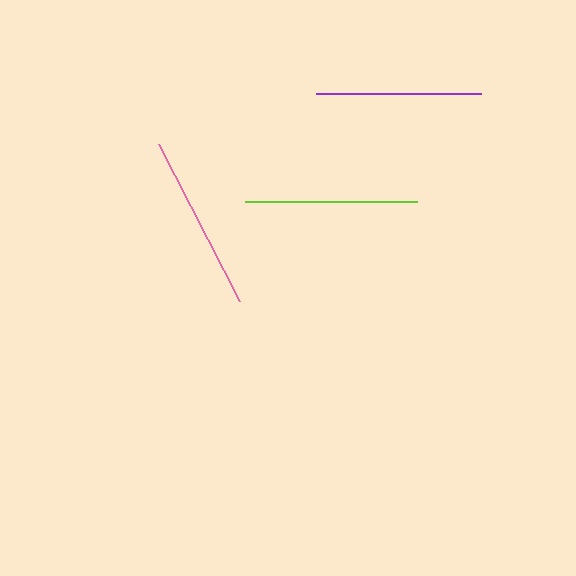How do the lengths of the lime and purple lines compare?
The lime and purple lines are approximately the same length.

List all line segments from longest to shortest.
From longest to shortest: pink, lime, purple.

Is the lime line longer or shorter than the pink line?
The pink line is longer than the lime line.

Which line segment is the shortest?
The purple line is the shortest at approximately 166 pixels.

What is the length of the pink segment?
The pink segment is approximately 176 pixels long.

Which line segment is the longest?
The pink line is the longest at approximately 176 pixels.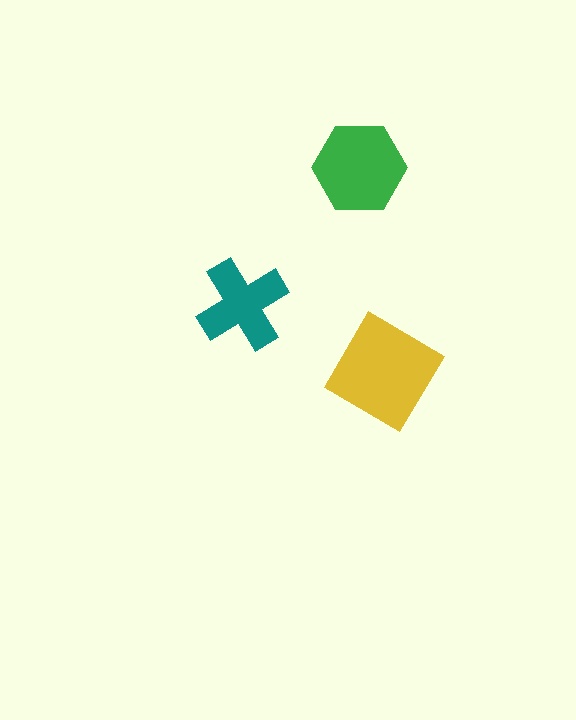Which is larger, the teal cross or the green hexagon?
The green hexagon.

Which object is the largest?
The yellow diamond.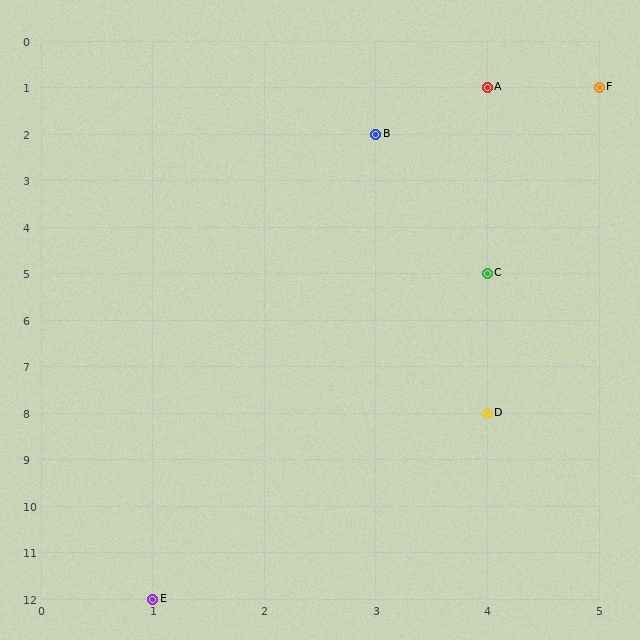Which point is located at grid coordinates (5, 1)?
Point F is at (5, 1).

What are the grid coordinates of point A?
Point A is at grid coordinates (4, 1).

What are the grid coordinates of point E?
Point E is at grid coordinates (1, 12).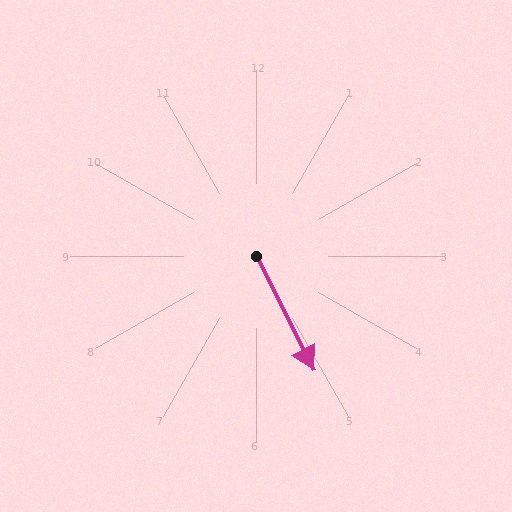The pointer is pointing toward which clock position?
Roughly 5 o'clock.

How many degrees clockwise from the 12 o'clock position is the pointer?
Approximately 153 degrees.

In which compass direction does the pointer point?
Southeast.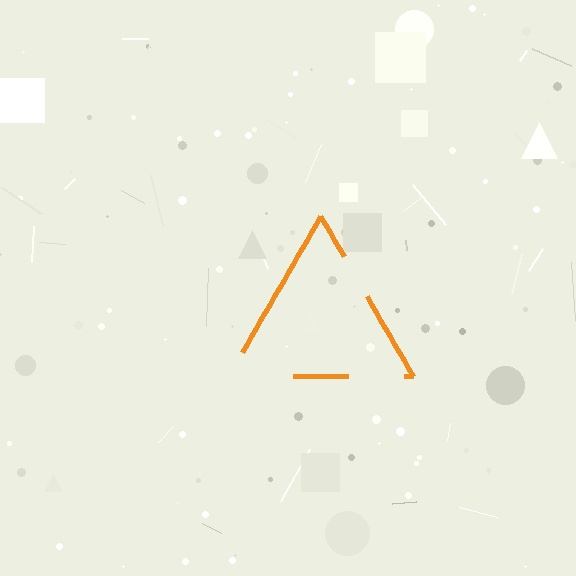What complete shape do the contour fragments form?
The contour fragments form a triangle.